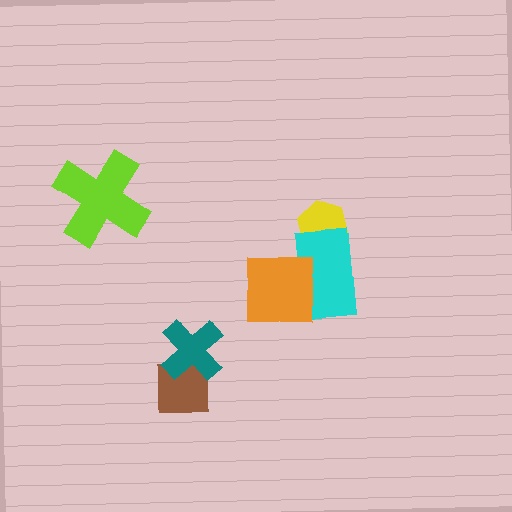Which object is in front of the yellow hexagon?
The cyan rectangle is in front of the yellow hexagon.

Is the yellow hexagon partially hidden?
Yes, it is partially covered by another shape.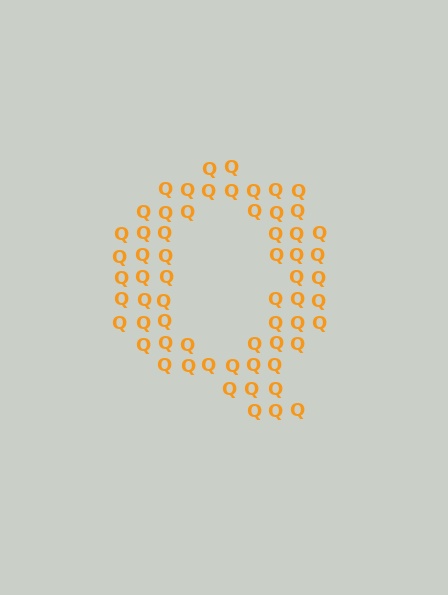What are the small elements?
The small elements are letter Q's.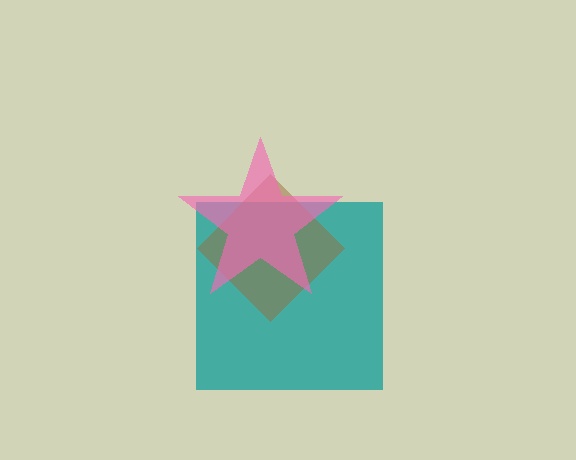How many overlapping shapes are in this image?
There are 3 overlapping shapes in the image.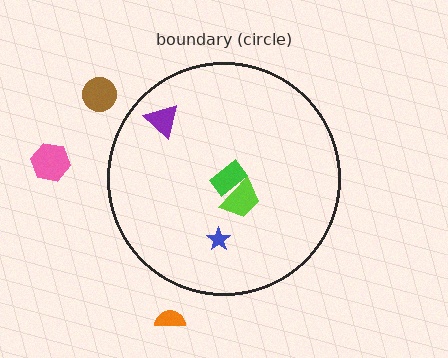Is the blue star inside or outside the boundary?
Inside.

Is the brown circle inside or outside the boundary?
Outside.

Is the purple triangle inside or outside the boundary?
Inside.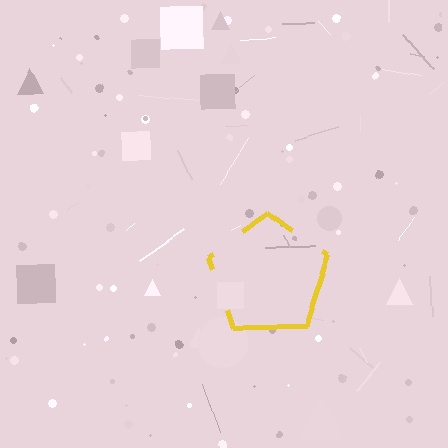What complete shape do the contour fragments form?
The contour fragments form a pentagon.